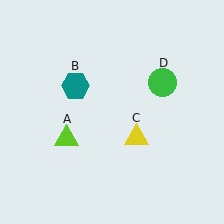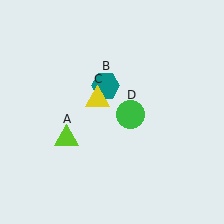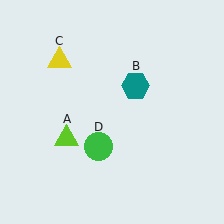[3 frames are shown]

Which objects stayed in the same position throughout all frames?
Lime triangle (object A) remained stationary.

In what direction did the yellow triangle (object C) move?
The yellow triangle (object C) moved up and to the left.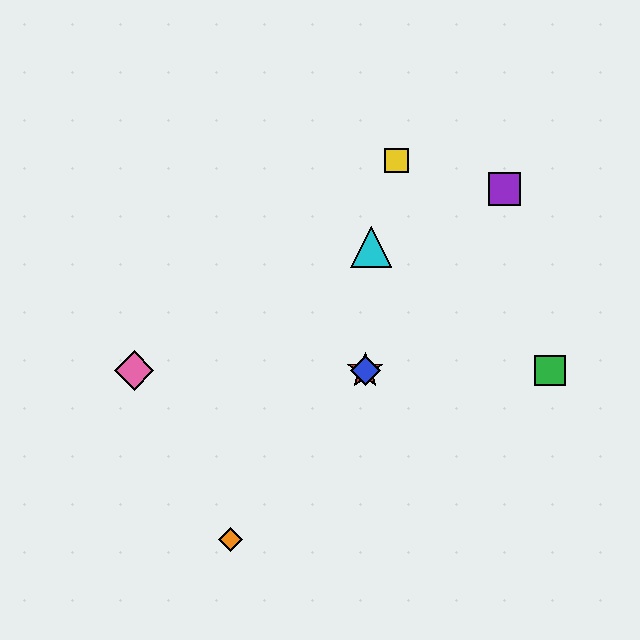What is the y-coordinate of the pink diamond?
The pink diamond is at y≈370.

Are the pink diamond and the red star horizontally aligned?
Yes, both are at y≈370.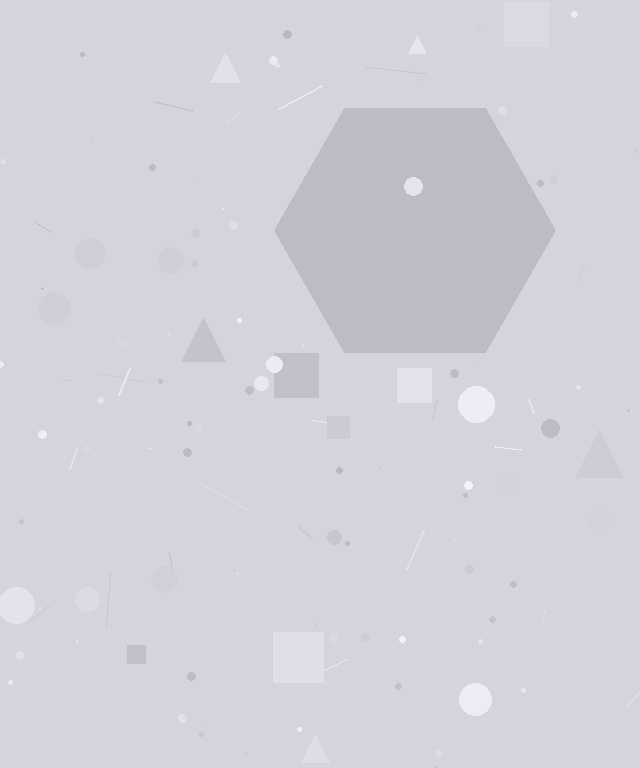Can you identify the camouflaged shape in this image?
The camouflaged shape is a hexagon.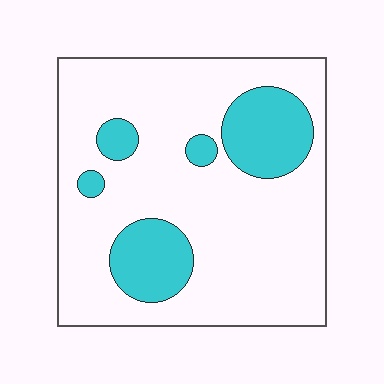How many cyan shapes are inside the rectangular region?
5.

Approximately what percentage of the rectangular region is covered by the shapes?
Approximately 20%.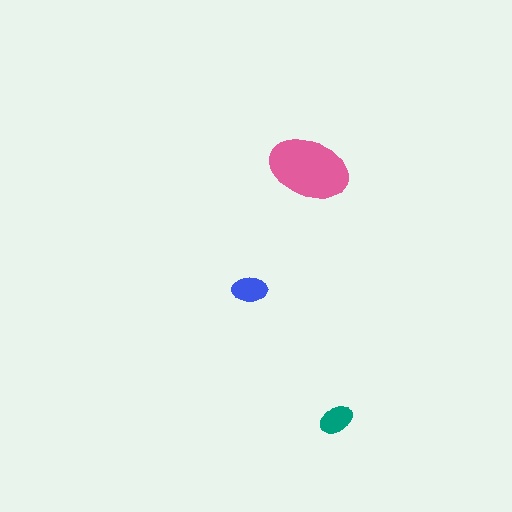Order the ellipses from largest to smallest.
the pink one, the blue one, the teal one.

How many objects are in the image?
There are 3 objects in the image.